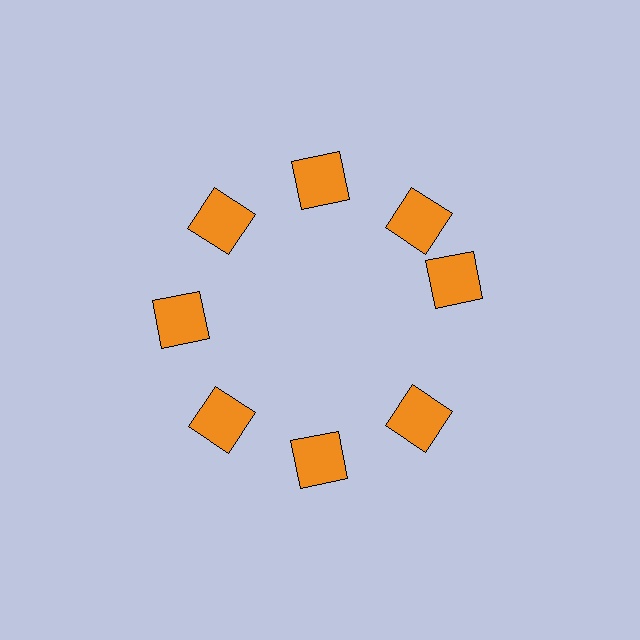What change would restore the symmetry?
The symmetry would be restored by rotating it back into even spacing with its neighbors so that all 8 squares sit at equal angles and equal distance from the center.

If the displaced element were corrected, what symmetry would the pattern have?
It would have 8-fold rotational symmetry — the pattern would map onto itself every 45 degrees.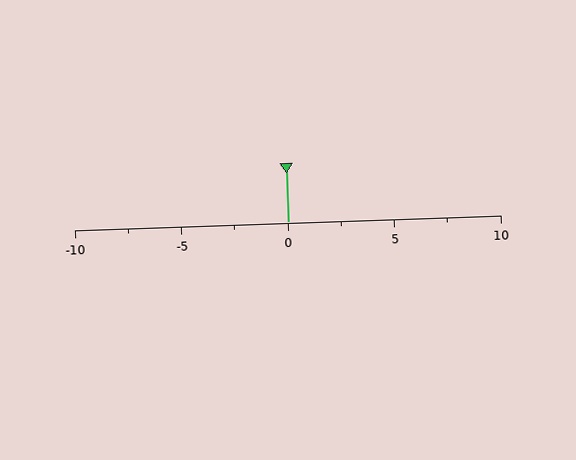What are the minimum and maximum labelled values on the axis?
The axis runs from -10 to 10.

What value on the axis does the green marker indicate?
The marker indicates approximately 0.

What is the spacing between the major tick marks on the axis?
The major ticks are spaced 5 apart.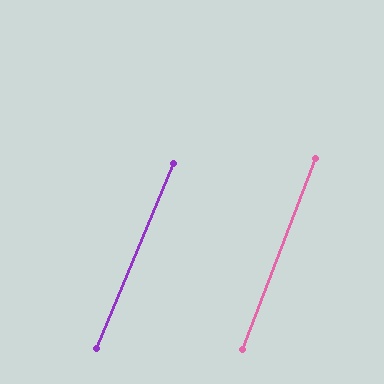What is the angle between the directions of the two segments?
Approximately 2 degrees.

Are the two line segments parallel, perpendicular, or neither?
Parallel — their directions differ by only 2.0°.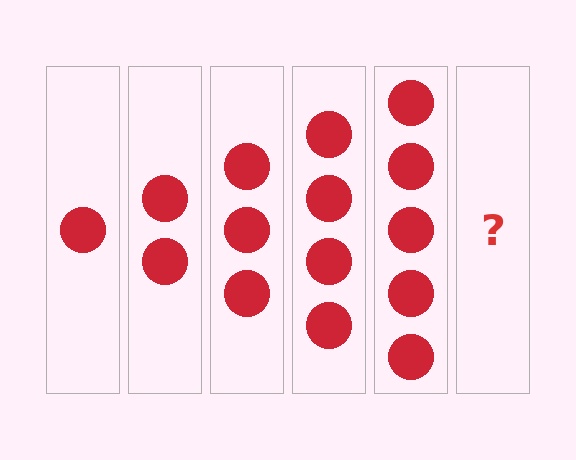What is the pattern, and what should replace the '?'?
The pattern is that each step adds one more circle. The '?' should be 6 circles.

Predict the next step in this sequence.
The next step is 6 circles.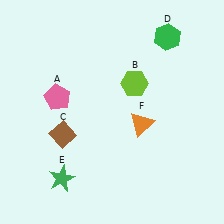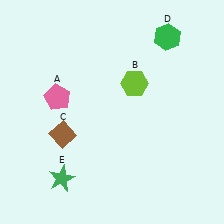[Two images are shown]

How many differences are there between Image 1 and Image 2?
There is 1 difference between the two images.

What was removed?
The orange triangle (F) was removed in Image 2.